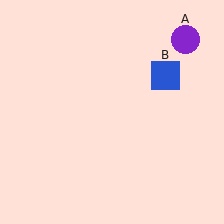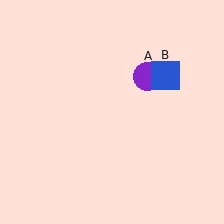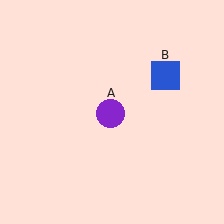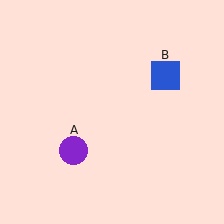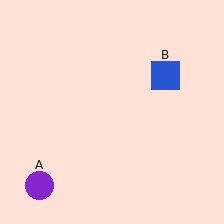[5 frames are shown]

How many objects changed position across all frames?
1 object changed position: purple circle (object A).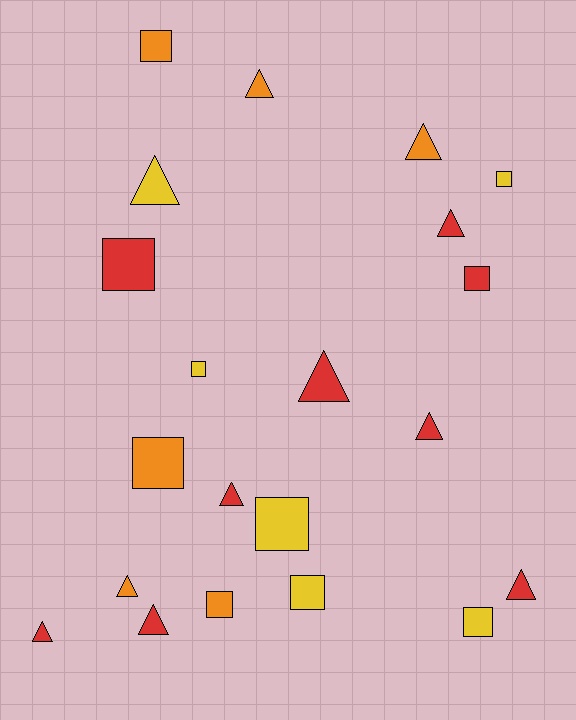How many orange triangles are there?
There are 3 orange triangles.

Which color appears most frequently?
Red, with 9 objects.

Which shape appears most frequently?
Triangle, with 11 objects.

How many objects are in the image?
There are 21 objects.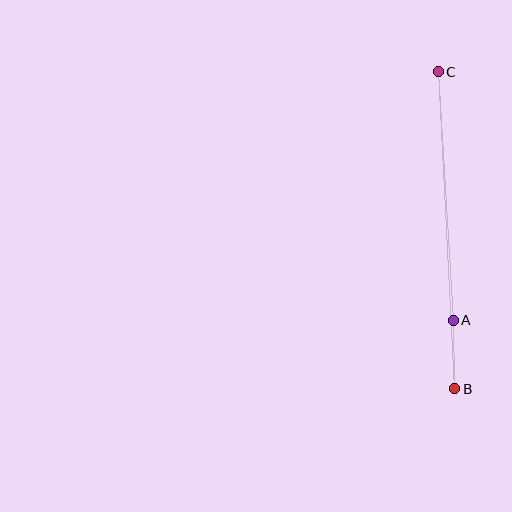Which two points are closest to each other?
Points A and B are closest to each other.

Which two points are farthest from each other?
Points B and C are farthest from each other.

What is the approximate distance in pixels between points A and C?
The distance between A and C is approximately 249 pixels.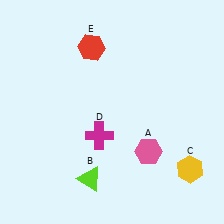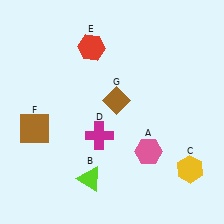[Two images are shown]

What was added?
A brown square (F), a brown diamond (G) were added in Image 2.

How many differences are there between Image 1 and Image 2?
There are 2 differences between the two images.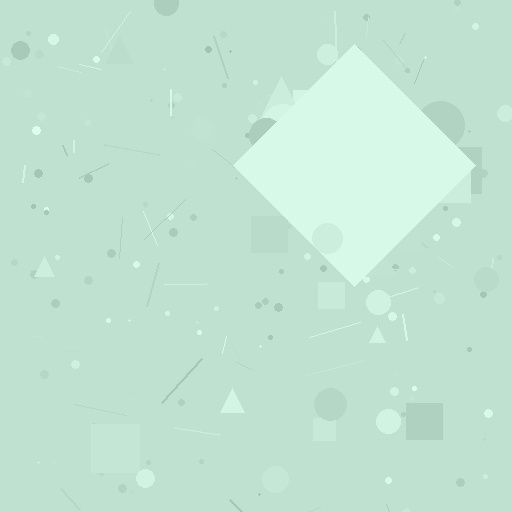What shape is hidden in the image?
A diamond is hidden in the image.